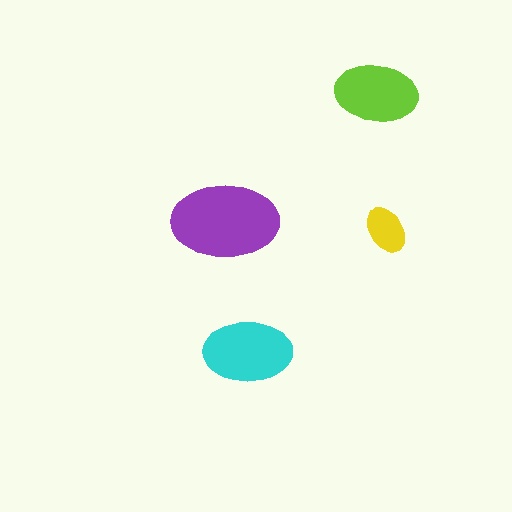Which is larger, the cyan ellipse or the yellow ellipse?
The cyan one.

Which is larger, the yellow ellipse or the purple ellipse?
The purple one.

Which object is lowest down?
The cyan ellipse is bottommost.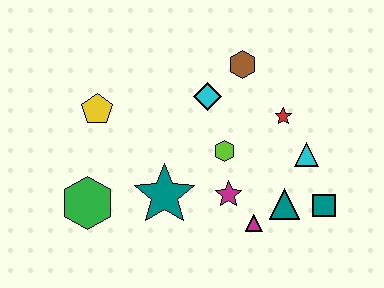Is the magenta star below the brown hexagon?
Yes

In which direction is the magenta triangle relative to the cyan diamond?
The magenta triangle is below the cyan diamond.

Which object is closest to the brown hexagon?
The cyan diamond is closest to the brown hexagon.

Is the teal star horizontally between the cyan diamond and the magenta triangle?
No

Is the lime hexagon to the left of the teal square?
Yes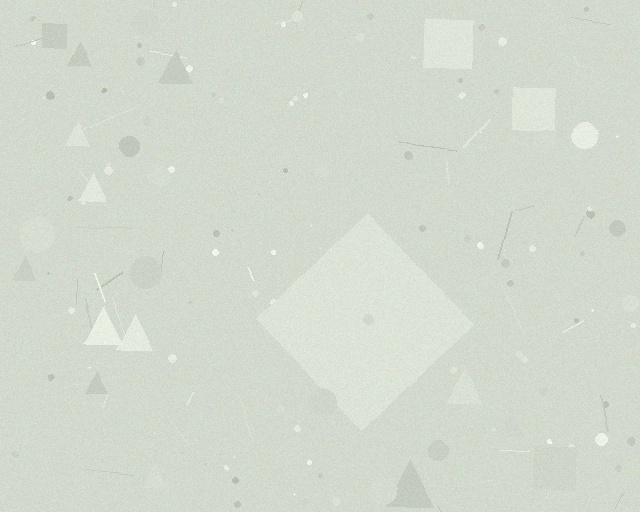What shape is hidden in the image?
A diamond is hidden in the image.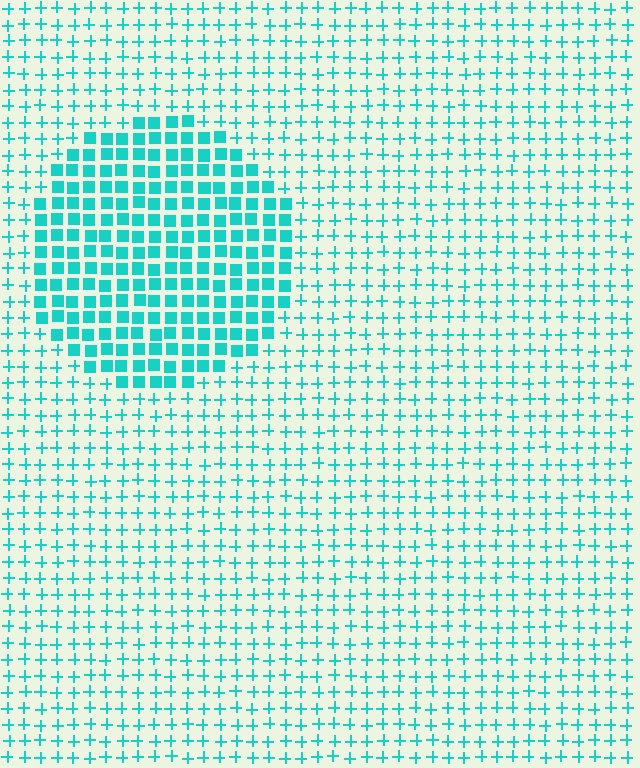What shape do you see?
I see a circle.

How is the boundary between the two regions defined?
The boundary is defined by a change in element shape: squares inside vs. plus signs outside. All elements share the same color and spacing.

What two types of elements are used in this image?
The image uses squares inside the circle region and plus signs outside it.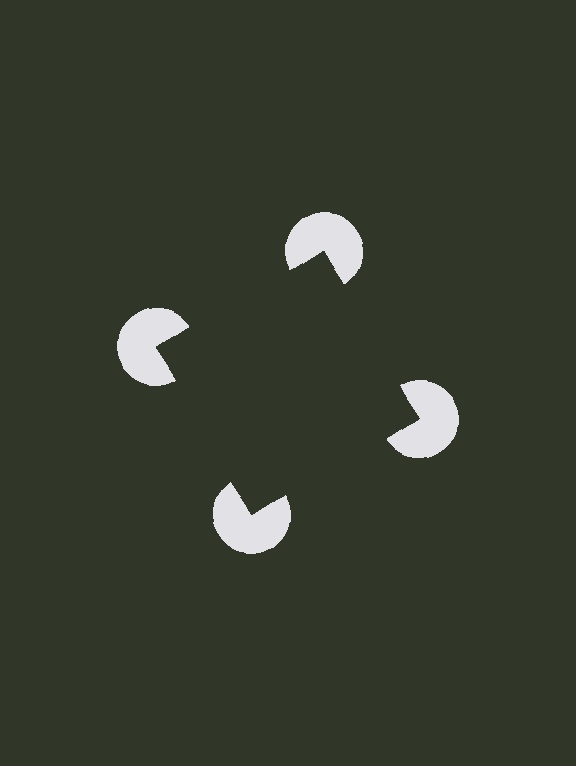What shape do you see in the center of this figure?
An illusory square — its edges are inferred from the aligned wedge cuts in the pac-man discs, not physically drawn.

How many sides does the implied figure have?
4 sides.